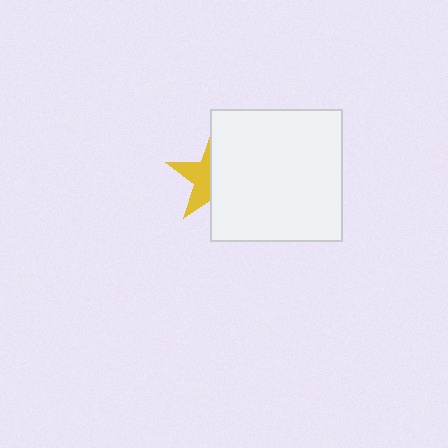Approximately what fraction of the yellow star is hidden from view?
Roughly 58% of the yellow star is hidden behind the white square.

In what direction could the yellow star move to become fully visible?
The yellow star could move left. That would shift it out from behind the white square entirely.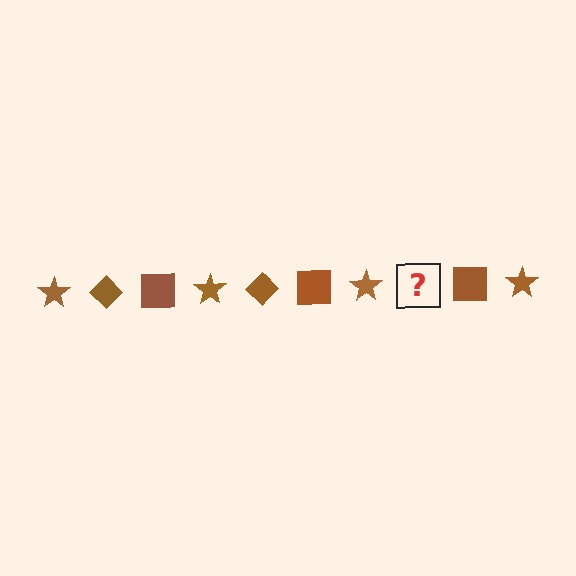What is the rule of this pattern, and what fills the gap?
The rule is that the pattern cycles through star, diamond, square shapes in brown. The gap should be filled with a brown diamond.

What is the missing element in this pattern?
The missing element is a brown diamond.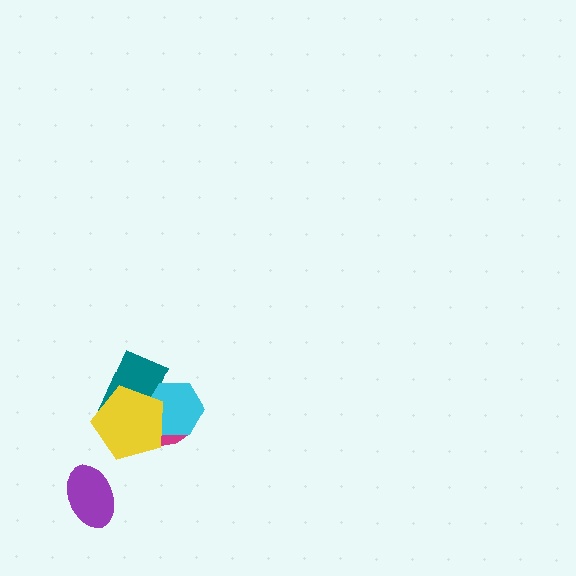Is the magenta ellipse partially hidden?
Yes, it is partially covered by another shape.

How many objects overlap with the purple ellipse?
0 objects overlap with the purple ellipse.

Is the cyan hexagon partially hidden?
Yes, it is partially covered by another shape.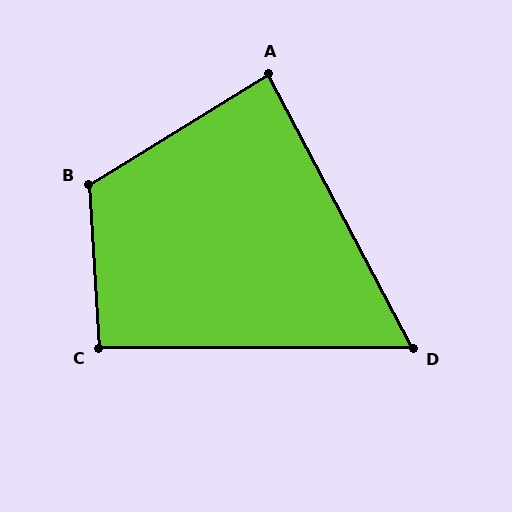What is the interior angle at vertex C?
Approximately 94 degrees (approximately right).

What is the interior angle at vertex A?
Approximately 86 degrees (approximately right).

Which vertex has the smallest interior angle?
D, at approximately 62 degrees.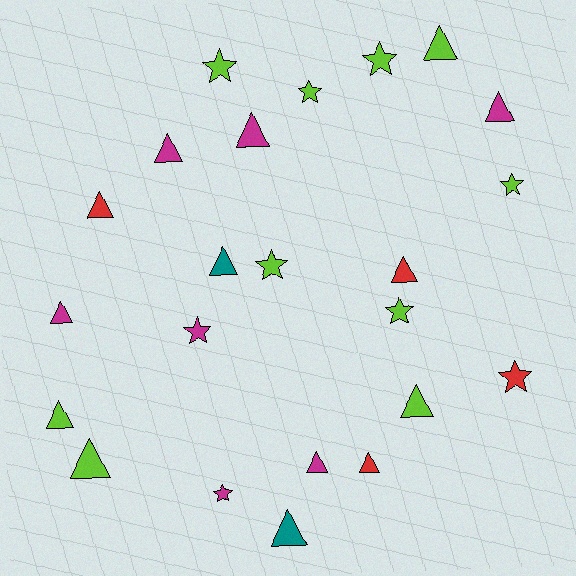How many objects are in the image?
There are 23 objects.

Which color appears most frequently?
Lime, with 10 objects.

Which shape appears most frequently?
Triangle, with 14 objects.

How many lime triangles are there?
There are 4 lime triangles.